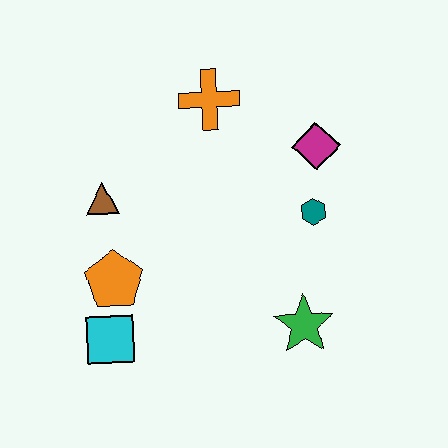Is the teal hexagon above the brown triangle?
No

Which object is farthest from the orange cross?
The cyan square is farthest from the orange cross.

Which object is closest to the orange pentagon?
The cyan square is closest to the orange pentagon.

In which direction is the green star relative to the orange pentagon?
The green star is to the right of the orange pentagon.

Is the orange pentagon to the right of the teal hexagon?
No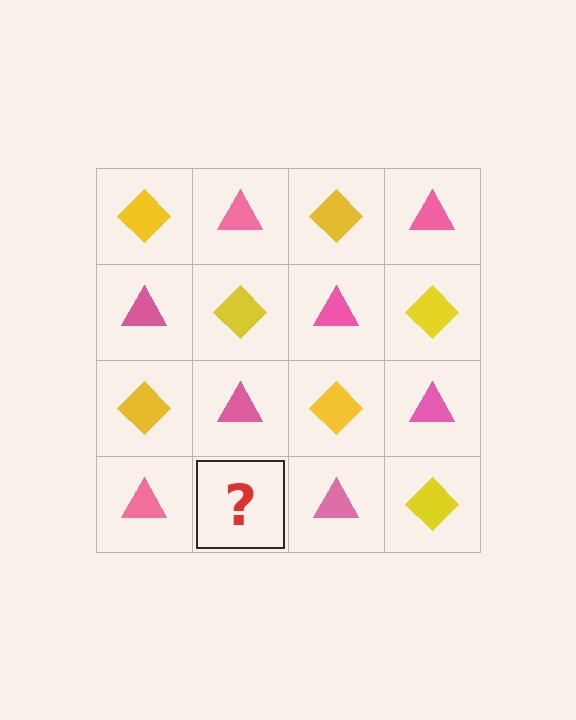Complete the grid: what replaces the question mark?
The question mark should be replaced with a yellow diamond.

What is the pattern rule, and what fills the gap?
The rule is that it alternates yellow diamond and pink triangle in a checkerboard pattern. The gap should be filled with a yellow diamond.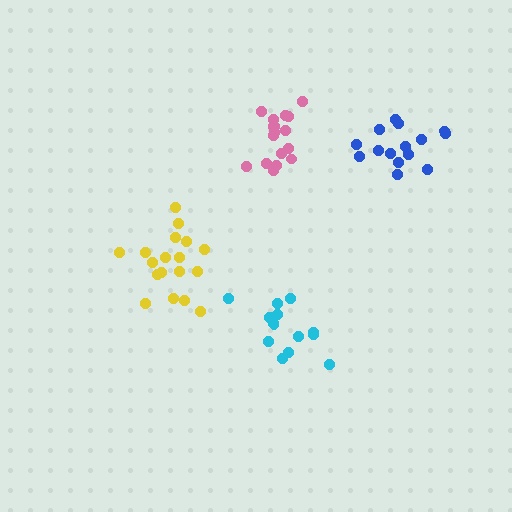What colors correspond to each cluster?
The clusters are colored: cyan, pink, yellow, blue.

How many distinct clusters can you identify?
There are 4 distinct clusters.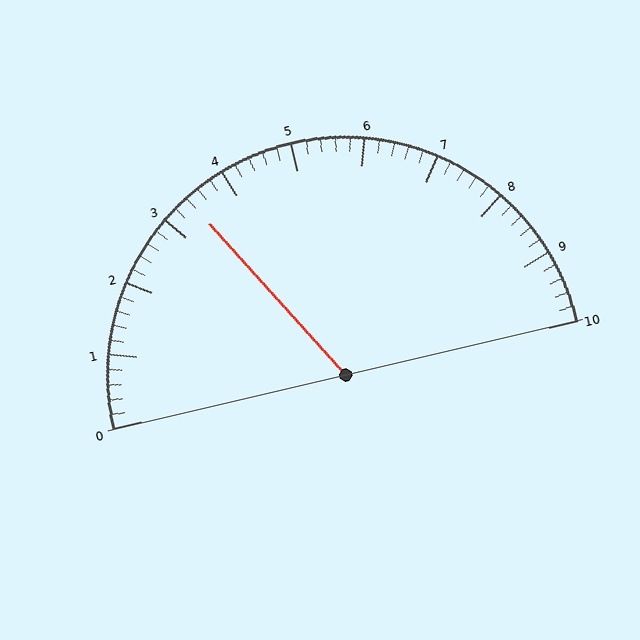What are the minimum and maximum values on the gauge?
The gauge ranges from 0 to 10.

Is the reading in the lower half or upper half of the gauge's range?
The reading is in the lower half of the range (0 to 10).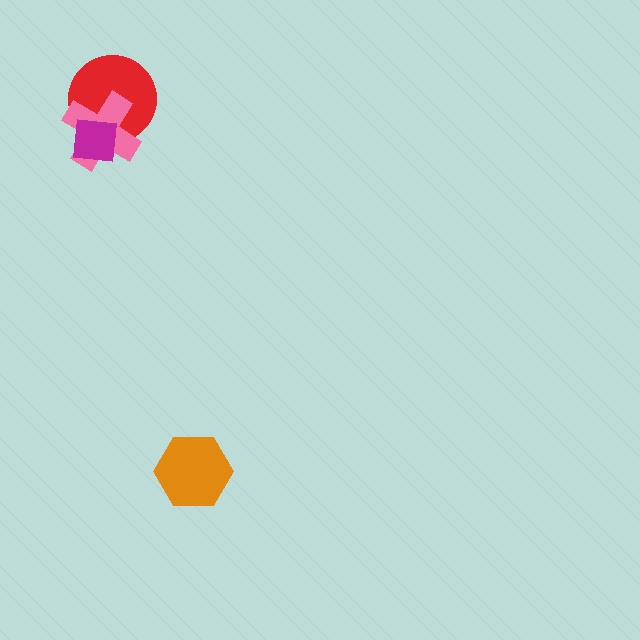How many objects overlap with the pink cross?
2 objects overlap with the pink cross.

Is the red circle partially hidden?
Yes, it is partially covered by another shape.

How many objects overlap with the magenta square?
2 objects overlap with the magenta square.